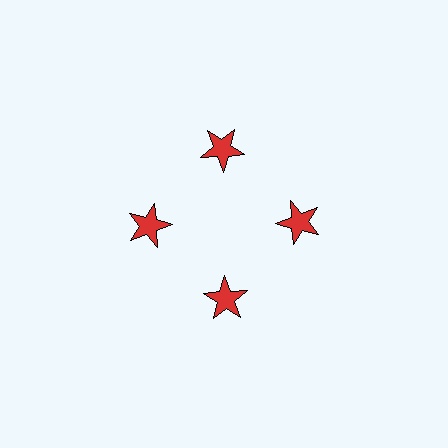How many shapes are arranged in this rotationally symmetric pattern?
There are 4 shapes, arranged in 4 groups of 1.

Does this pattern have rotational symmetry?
Yes, this pattern has 4-fold rotational symmetry. It looks the same after rotating 90 degrees around the center.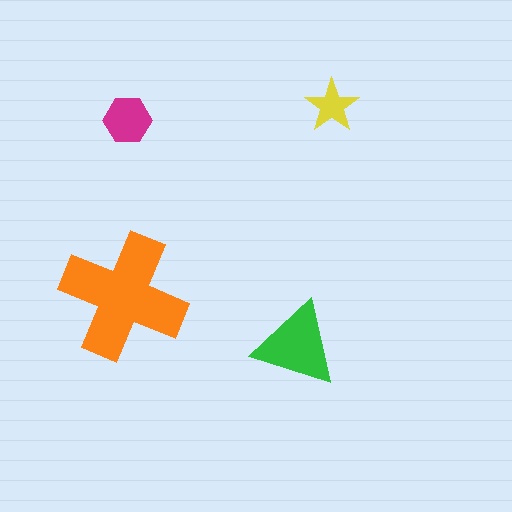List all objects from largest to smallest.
The orange cross, the green triangle, the magenta hexagon, the yellow star.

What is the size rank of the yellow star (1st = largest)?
4th.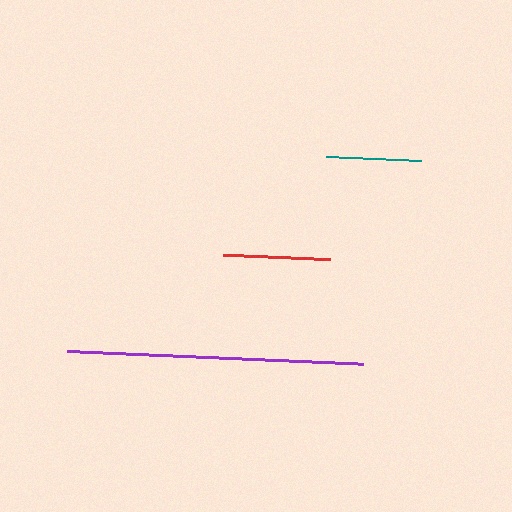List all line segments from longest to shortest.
From longest to shortest: purple, red, teal.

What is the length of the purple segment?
The purple segment is approximately 297 pixels long.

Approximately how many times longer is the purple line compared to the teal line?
The purple line is approximately 3.1 times the length of the teal line.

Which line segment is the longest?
The purple line is the longest at approximately 297 pixels.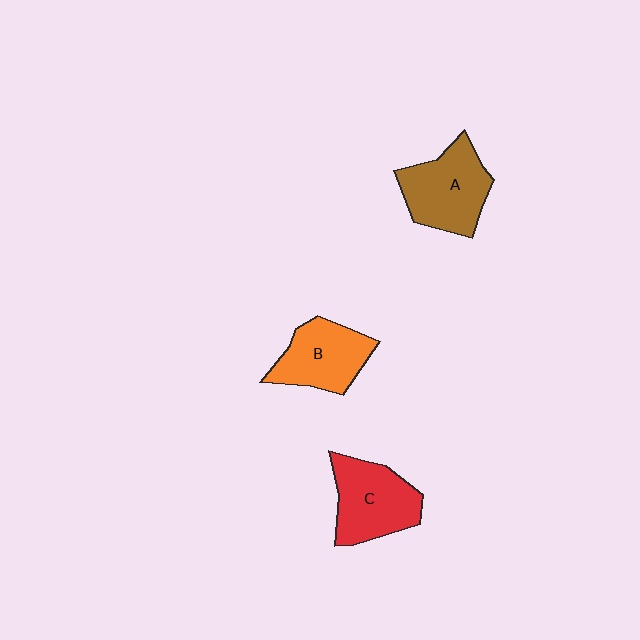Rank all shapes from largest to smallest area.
From largest to smallest: A (brown), C (red), B (orange).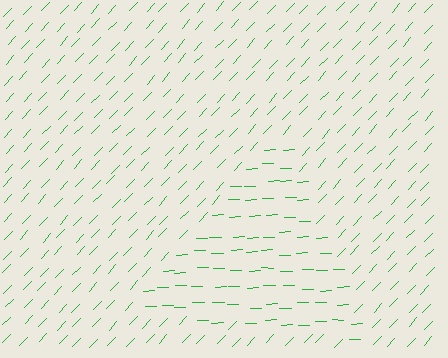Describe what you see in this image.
The image is filled with small green line segments. A triangle region in the image has lines oriented differently from the surrounding lines, creating a visible texture boundary.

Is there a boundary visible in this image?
Yes, there is a texture boundary formed by a change in line orientation.